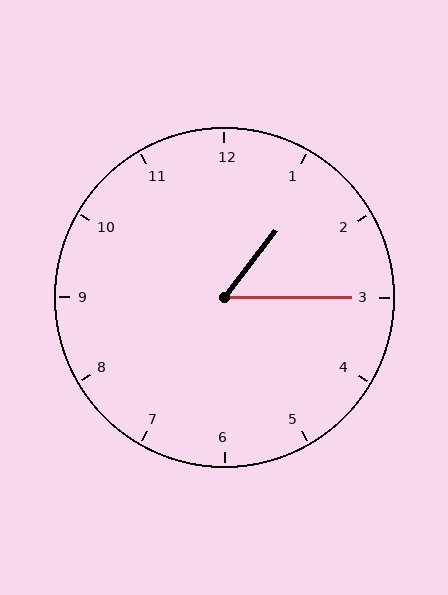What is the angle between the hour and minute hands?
Approximately 52 degrees.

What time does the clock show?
1:15.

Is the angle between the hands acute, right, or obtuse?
It is acute.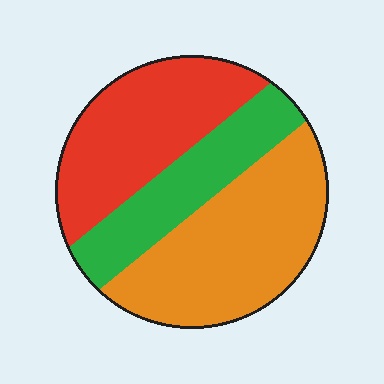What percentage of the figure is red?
Red takes up about one third (1/3) of the figure.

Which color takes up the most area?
Orange, at roughly 40%.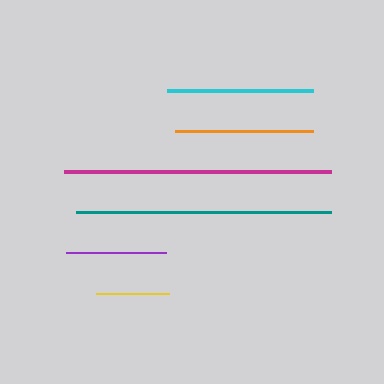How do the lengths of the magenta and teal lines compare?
The magenta and teal lines are approximately the same length.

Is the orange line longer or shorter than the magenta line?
The magenta line is longer than the orange line.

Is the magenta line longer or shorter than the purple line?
The magenta line is longer than the purple line.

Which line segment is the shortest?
The yellow line is the shortest at approximately 72 pixels.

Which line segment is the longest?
The magenta line is the longest at approximately 267 pixels.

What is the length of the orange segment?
The orange segment is approximately 138 pixels long.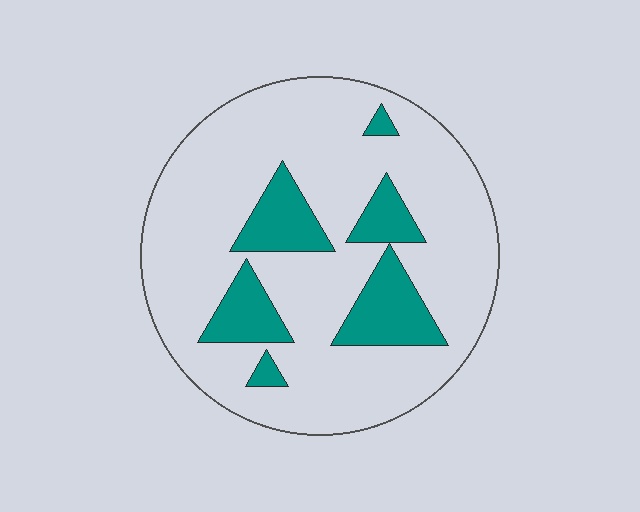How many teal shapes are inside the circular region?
6.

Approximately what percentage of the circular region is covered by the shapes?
Approximately 20%.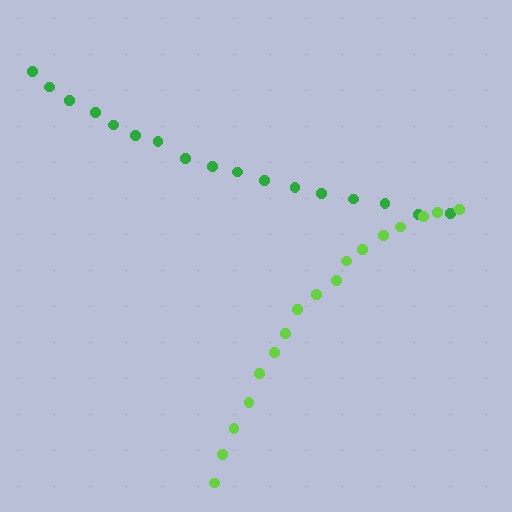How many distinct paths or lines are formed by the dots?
There are 2 distinct paths.